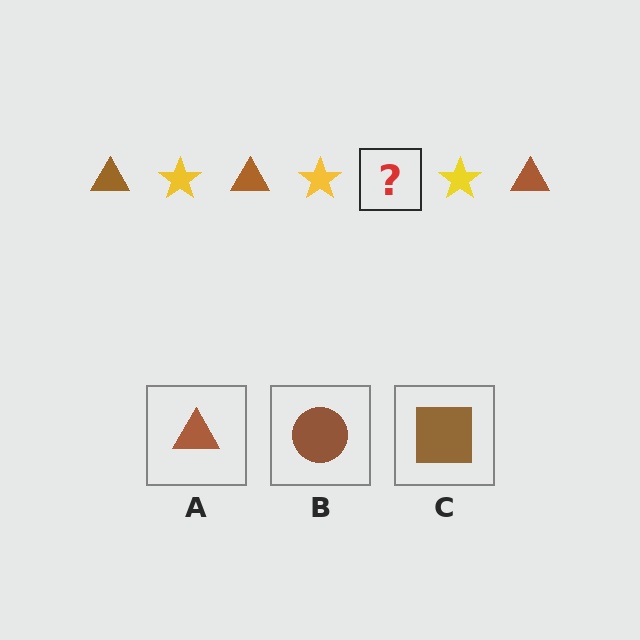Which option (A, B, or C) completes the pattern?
A.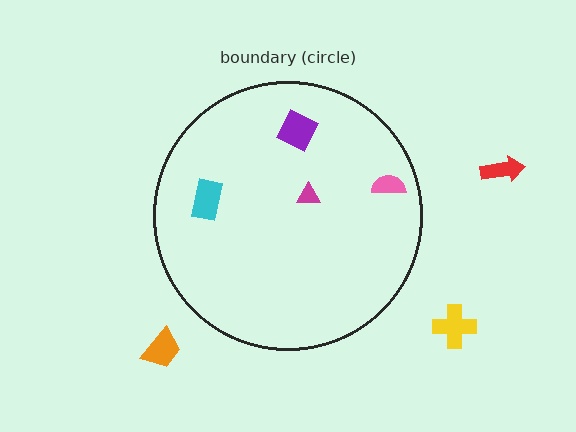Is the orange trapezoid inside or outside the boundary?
Outside.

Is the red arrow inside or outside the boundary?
Outside.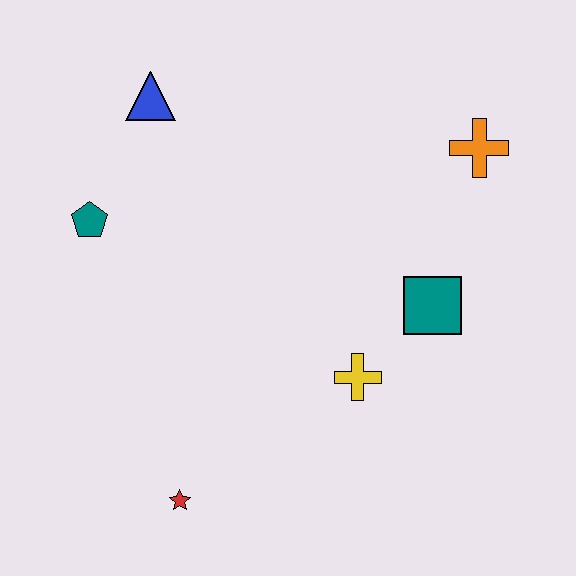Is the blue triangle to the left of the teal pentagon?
No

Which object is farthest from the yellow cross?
The blue triangle is farthest from the yellow cross.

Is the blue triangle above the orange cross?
Yes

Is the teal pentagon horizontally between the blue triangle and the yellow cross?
No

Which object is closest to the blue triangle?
The teal pentagon is closest to the blue triangle.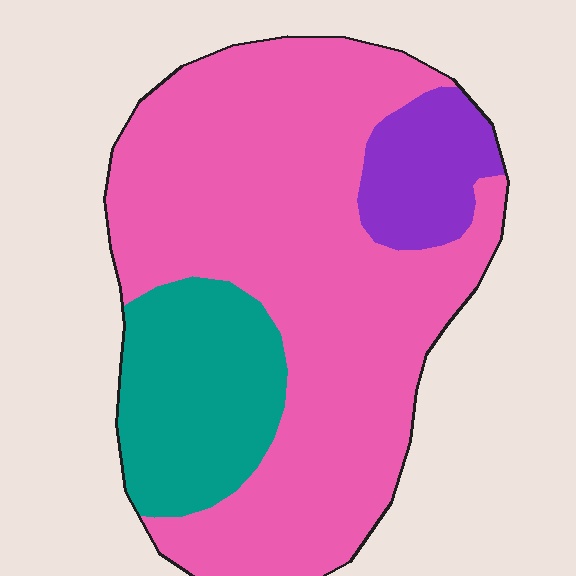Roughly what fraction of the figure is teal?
Teal takes up about one fifth (1/5) of the figure.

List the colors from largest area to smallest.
From largest to smallest: pink, teal, purple.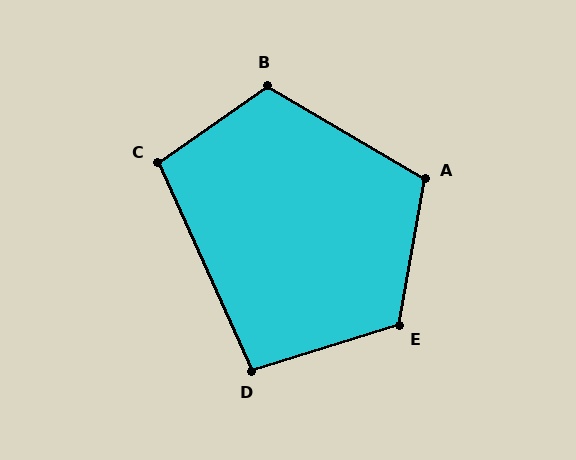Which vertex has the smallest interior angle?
D, at approximately 97 degrees.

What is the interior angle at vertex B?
Approximately 114 degrees (obtuse).